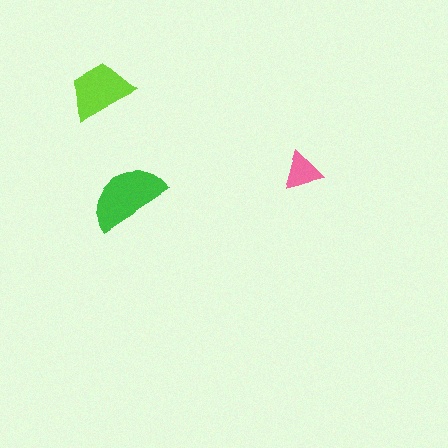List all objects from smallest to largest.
The pink triangle, the lime trapezoid, the green semicircle.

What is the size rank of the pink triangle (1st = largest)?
3rd.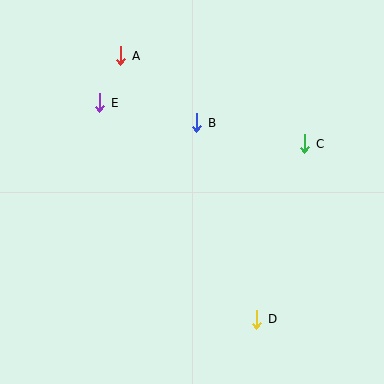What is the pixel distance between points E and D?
The distance between E and D is 268 pixels.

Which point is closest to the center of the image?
Point B at (197, 123) is closest to the center.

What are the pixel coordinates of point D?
Point D is at (257, 319).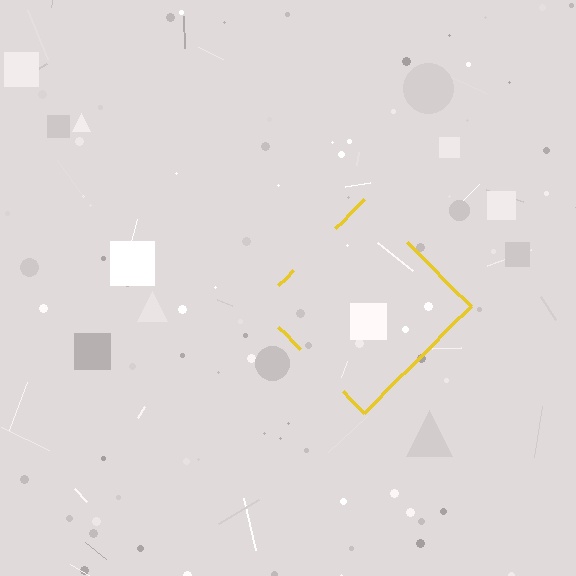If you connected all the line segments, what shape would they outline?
They would outline a diamond.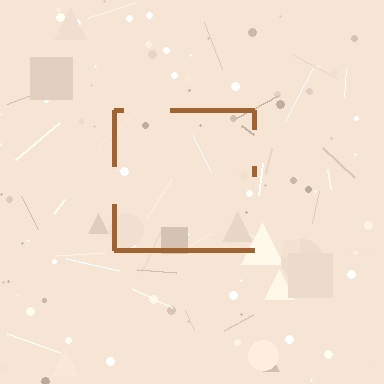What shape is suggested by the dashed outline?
The dashed outline suggests a square.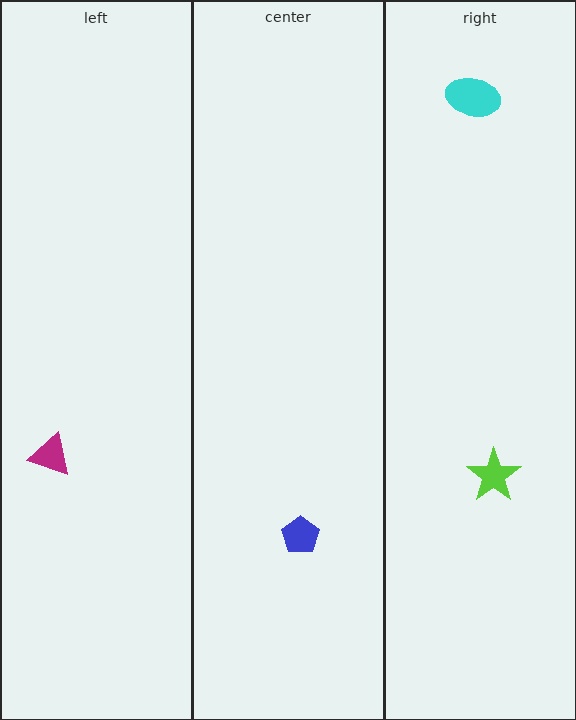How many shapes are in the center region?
1.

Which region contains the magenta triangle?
The left region.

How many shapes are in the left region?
1.